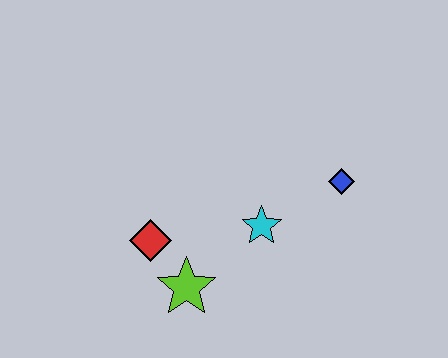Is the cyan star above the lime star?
Yes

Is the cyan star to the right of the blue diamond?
No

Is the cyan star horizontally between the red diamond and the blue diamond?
Yes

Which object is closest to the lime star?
The red diamond is closest to the lime star.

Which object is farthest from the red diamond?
The blue diamond is farthest from the red diamond.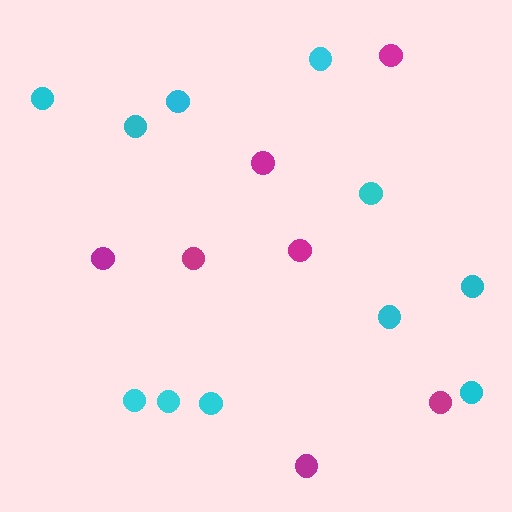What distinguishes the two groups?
There are 2 groups: one group of magenta circles (7) and one group of cyan circles (11).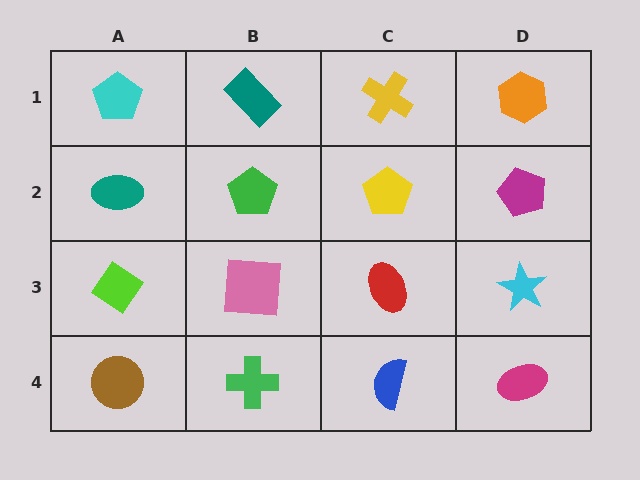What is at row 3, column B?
A pink square.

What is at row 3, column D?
A cyan star.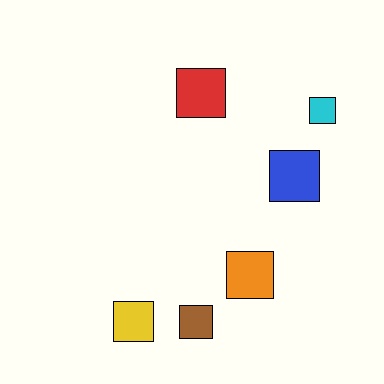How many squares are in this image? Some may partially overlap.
There are 6 squares.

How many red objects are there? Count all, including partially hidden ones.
There is 1 red object.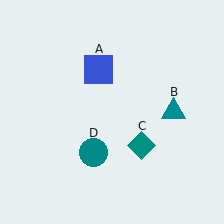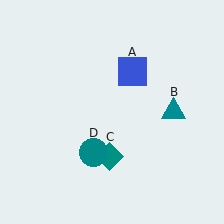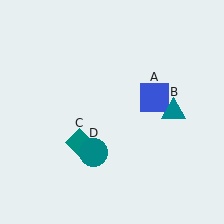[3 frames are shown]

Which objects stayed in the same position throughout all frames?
Teal triangle (object B) and teal circle (object D) remained stationary.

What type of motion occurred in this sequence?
The blue square (object A), teal diamond (object C) rotated clockwise around the center of the scene.